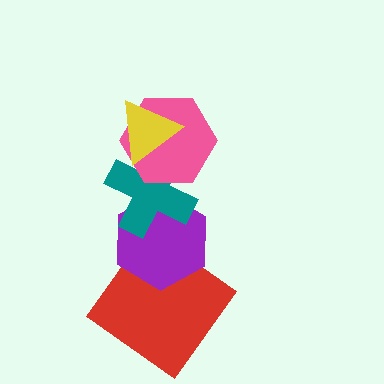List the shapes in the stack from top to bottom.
From top to bottom: the yellow triangle, the pink hexagon, the teal cross, the purple hexagon, the red diamond.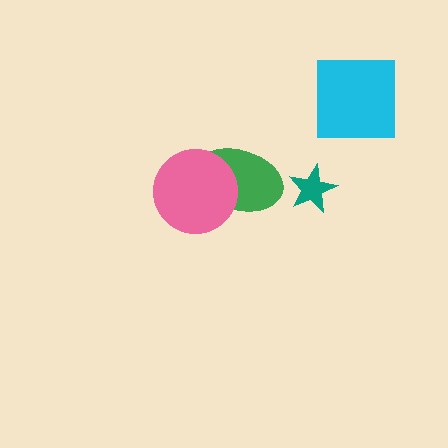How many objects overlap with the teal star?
0 objects overlap with the teal star.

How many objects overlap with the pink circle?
1 object overlaps with the pink circle.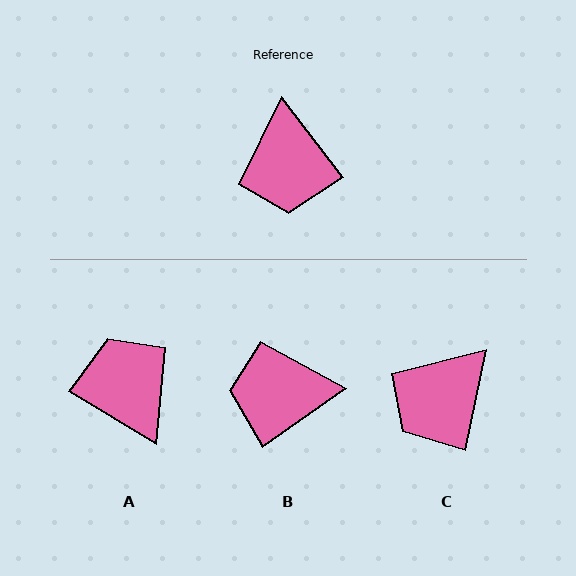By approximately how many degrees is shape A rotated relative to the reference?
Approximately 159 degrees clockwise.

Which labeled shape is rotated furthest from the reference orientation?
A, about 159 degrees away.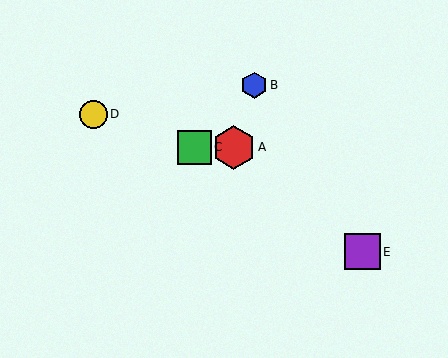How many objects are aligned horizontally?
2 objects (A, C) are aligned horizontally.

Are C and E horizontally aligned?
No, C is at y≈147 and E is at y≈252.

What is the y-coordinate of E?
Object E is at y≈252.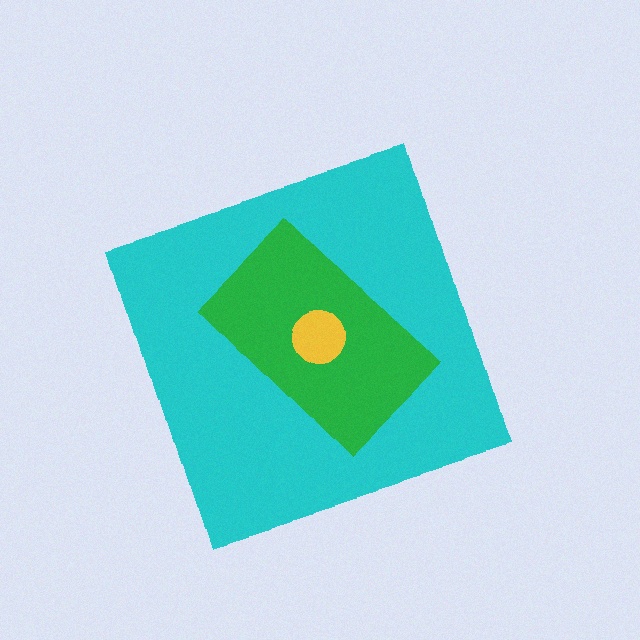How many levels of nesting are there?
3.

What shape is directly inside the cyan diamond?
The green rectangle.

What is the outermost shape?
The cyan diamond.